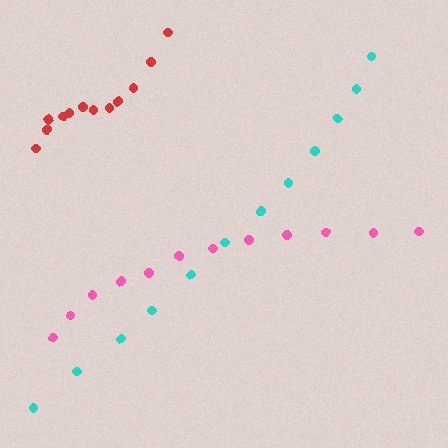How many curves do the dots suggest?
There are 3 distinct paths.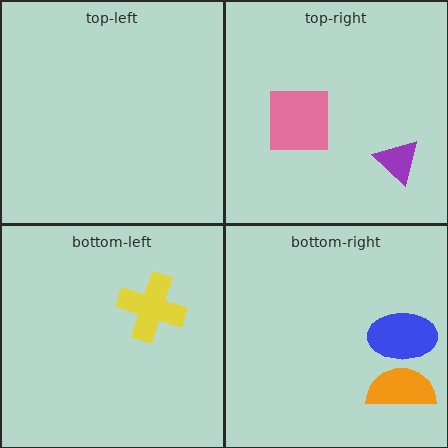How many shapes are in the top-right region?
2.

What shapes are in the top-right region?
The pink square, the purple triangle.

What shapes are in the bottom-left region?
The yellow cross.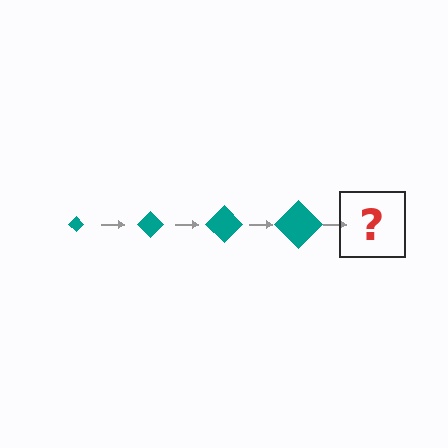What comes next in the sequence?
The next element should be a teal diamond, larger than the previous one.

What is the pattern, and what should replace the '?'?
The pattern is that the diamond gets progressively larger each step. The '?' should be a teal diamond, larger than the previous one.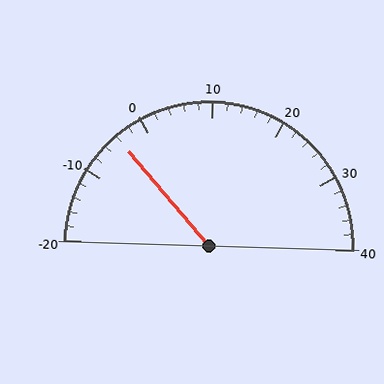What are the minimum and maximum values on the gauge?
The gauge ranges from -20 to 40.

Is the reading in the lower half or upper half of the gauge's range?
The reading is in the lower half of the range (-20 to 40).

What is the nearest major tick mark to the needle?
The nearest major tick mark is 0.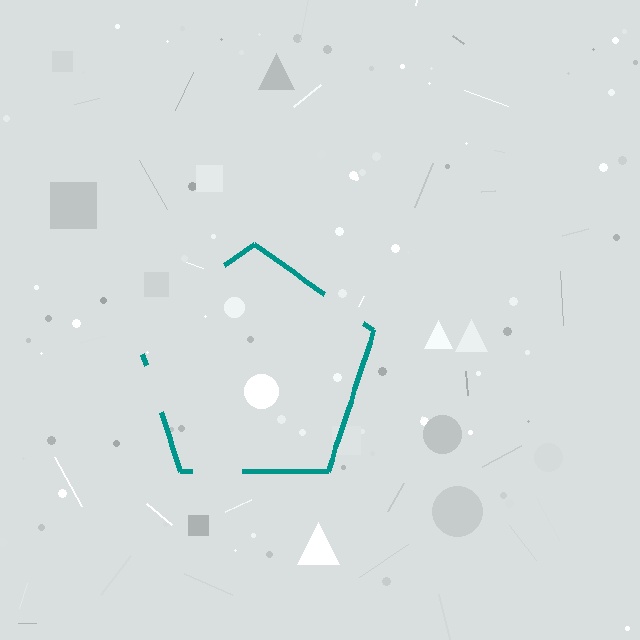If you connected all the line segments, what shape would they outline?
They would outline a pentagon.